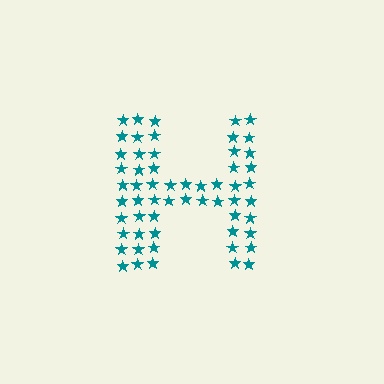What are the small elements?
The small elements are stars.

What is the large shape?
The large shape is the letter H.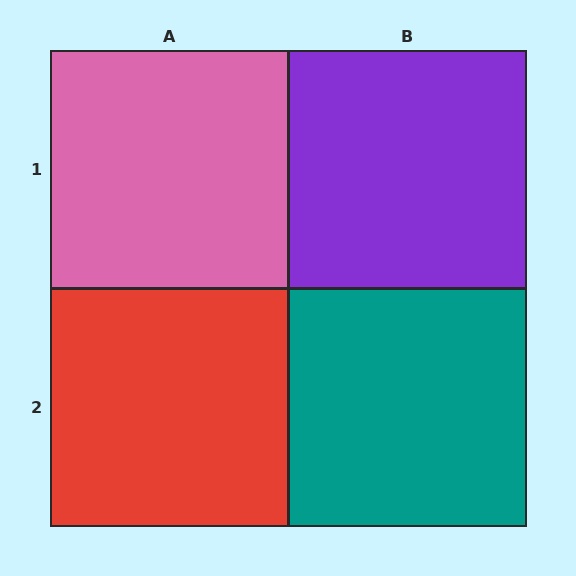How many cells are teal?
1 cell is teal.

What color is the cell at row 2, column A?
Red.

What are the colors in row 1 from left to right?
Pink, purple.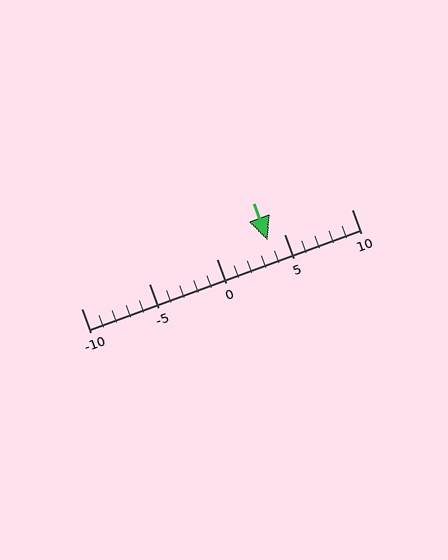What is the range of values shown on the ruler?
The ruler shows values from -10 to 10.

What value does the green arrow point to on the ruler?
The green arrow points to approximately 4.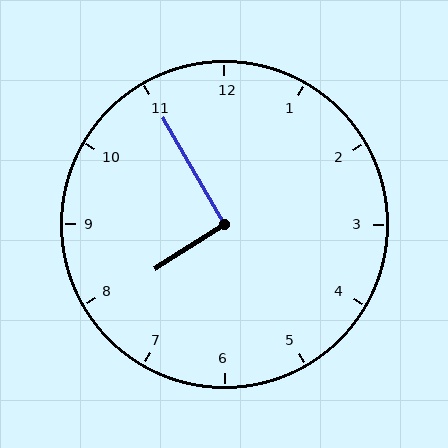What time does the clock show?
7:55.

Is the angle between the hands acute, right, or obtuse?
It is right.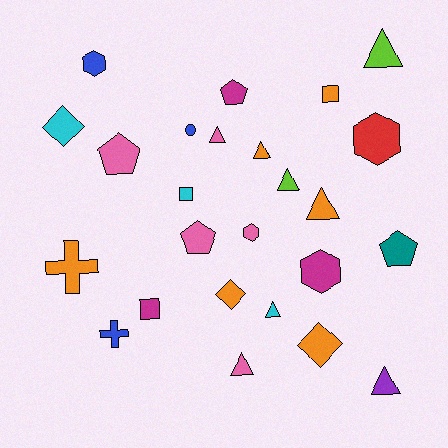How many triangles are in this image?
There are 8 triangles.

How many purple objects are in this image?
There is 1 purple object.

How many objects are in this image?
There are 25 objects.